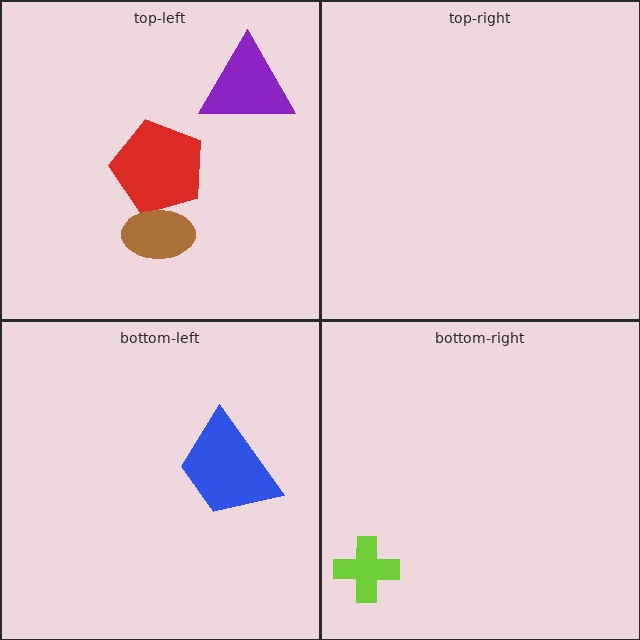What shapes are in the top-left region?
The purple triangle, the red pentagon, the brown ellipse.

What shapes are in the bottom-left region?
The blue trapezoid.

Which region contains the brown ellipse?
The top-left region.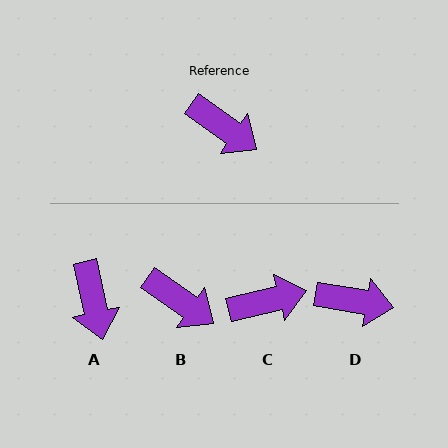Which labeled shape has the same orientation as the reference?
B.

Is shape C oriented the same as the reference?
No, it is off by about 49 degrees.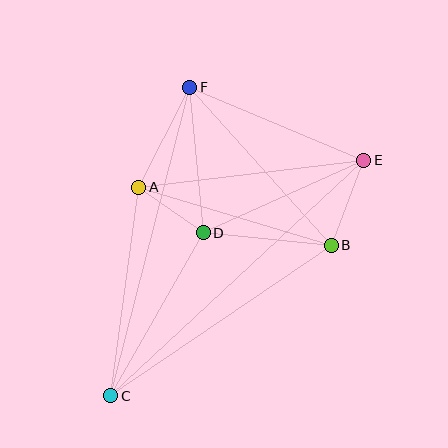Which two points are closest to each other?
Points A and D are closest to each other.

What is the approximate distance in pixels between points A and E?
The distance between A and E is approximately 227 pixels.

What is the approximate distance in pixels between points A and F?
The distance between A and F is approximately 112 pixels.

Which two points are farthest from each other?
Points C and E are farthest from each other.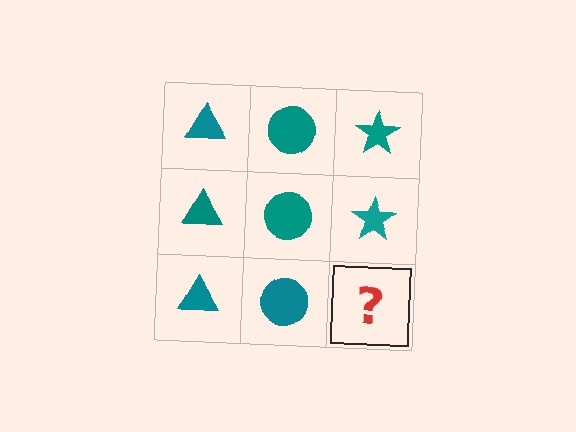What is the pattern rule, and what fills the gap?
The rule is that each column has a consistent shape. The gap should be filled with a teal star.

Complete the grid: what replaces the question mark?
The question mark should be replaced with a teal star.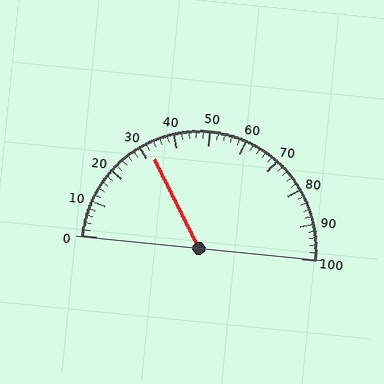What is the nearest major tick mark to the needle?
The nearest major tick mark is 30.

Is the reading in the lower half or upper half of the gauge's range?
The reading is in the lower half of the range (0 to 100).